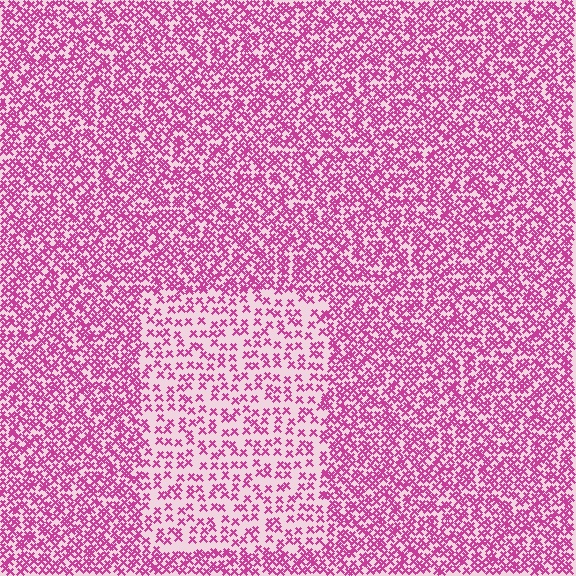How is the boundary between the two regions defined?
The boundary is defined by a change in element density (approximately 2.1x ratio). All elements are the same color, size, and shape.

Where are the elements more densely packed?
The elements are more densely packed outside the rectangle boundary.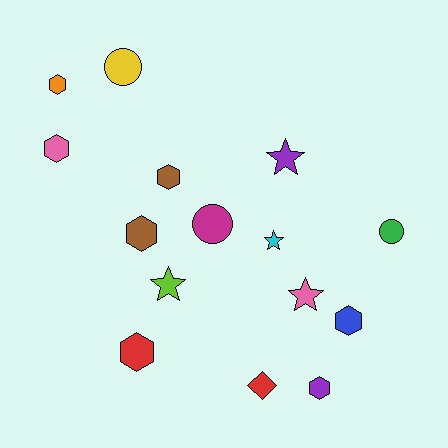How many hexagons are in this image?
There are 7 hexagons.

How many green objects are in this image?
There is 1 green object.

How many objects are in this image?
There are 15 objects.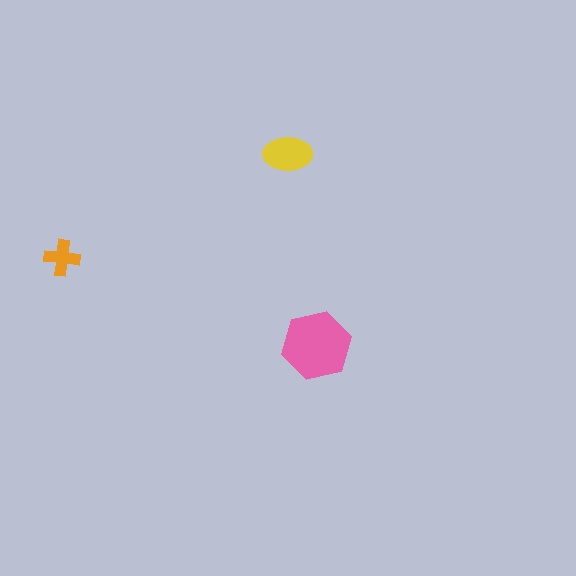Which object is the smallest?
The orange cross.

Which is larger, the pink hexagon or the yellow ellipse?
The pink hexagon.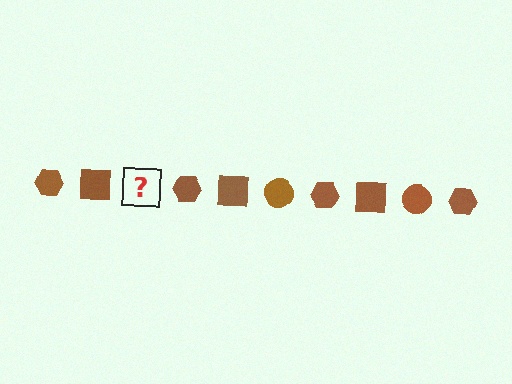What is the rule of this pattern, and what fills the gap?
The rule is that the pattern cycles through hexagon, square, circle shapes in brown. The gap should be filled with a brown circle.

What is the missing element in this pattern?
The missing element is a brown circle.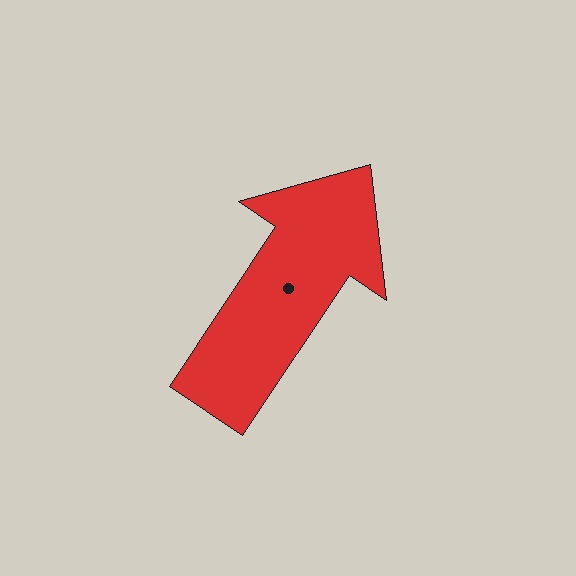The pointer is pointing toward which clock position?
Roughly 1 o'clock.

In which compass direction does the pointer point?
Northeast.